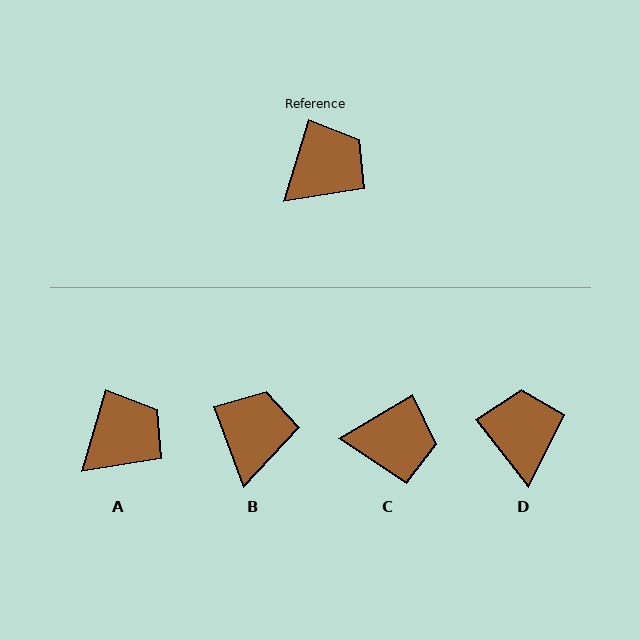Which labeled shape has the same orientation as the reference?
A.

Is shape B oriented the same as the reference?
No, it is off by about 37 degrees.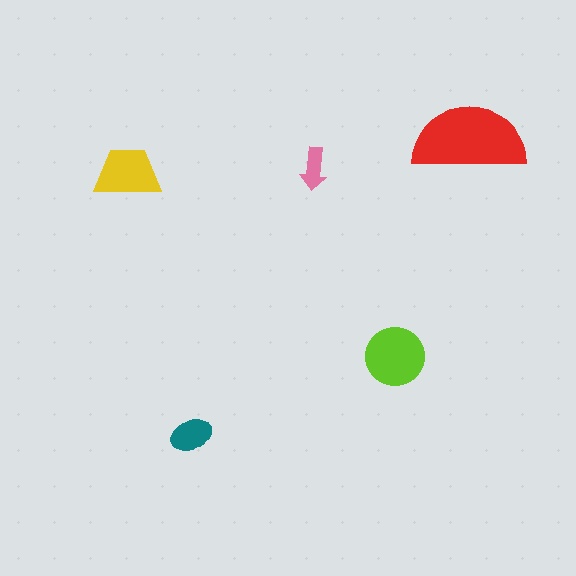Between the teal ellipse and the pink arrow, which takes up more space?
The teal ellipse.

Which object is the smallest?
The pink arrow.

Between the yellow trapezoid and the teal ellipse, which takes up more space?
The yellow trapezoid.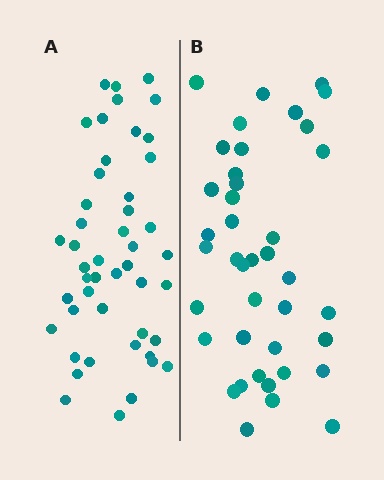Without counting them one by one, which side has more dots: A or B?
Region A (the left region) has more dots.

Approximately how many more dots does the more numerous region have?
Region A has roughly 8 or so more dots than region B.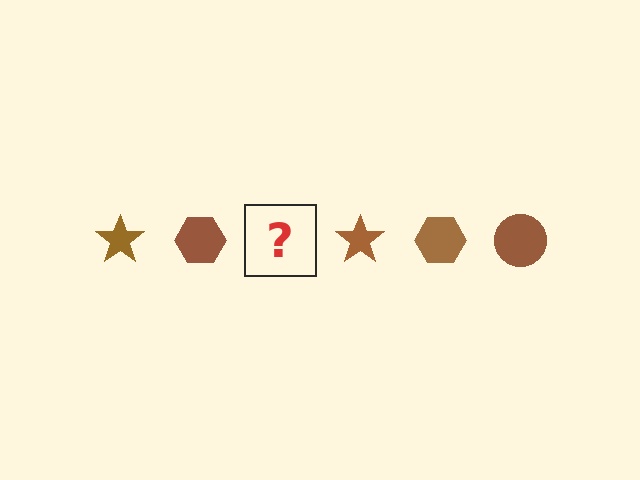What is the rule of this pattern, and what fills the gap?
The rule is that the pattern cycles through star, hexagon, circle shapes in brown. The gap should be filled with a brown circle.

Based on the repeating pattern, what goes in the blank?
The blank should be a brown circle.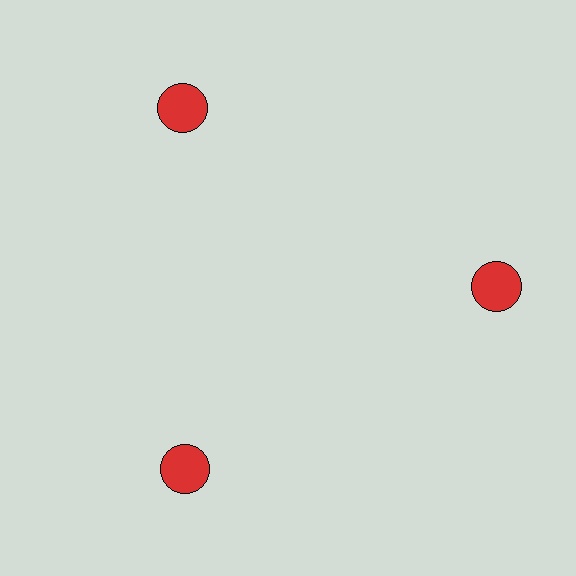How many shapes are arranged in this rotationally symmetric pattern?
There are 3 shapes, arranged in 3 groups of 1.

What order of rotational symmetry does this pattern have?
This pattern has 3-fold rotational symmetry.